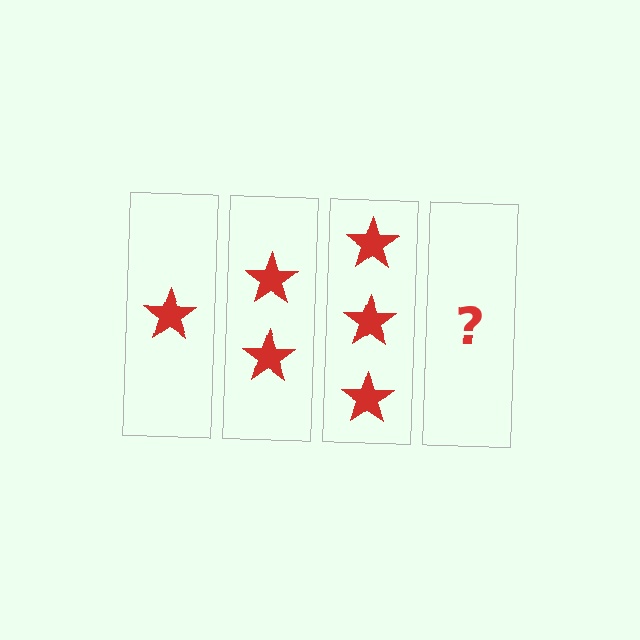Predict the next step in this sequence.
The next step is 4 stars.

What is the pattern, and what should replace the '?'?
The pattern is that each step adds one more star. The '?' should be 4 stars.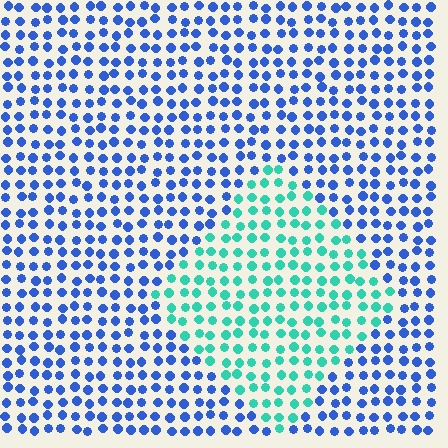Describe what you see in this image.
The image is filled with small blue elements in a uniform arrangement. A diamond-shaped region is visible where the elements are tinted to a slightly different hue, forming a subtle color boundary.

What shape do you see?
I see a diamond.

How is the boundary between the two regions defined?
The boundary is defined purely by a slight shift in hue (about 56 degrees). Spacing, size, and orientation are identical on both sides.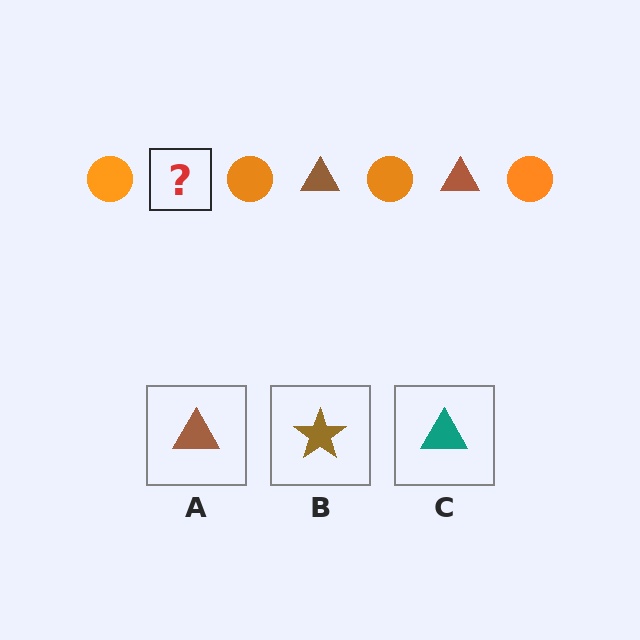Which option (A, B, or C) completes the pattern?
A.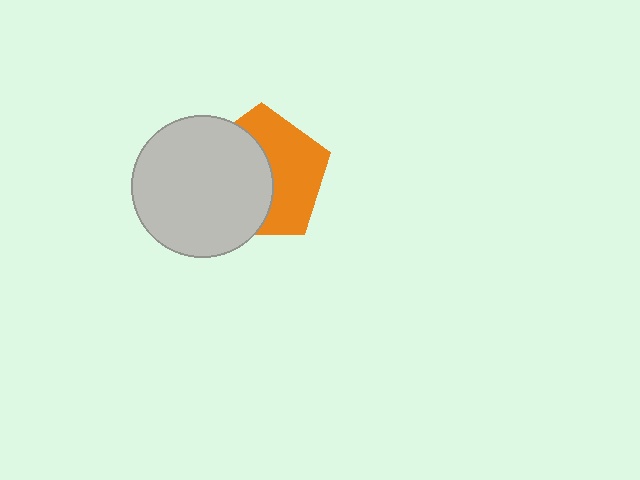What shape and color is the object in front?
The object in front is a light gray circle.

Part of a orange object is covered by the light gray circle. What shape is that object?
It is a pentagon.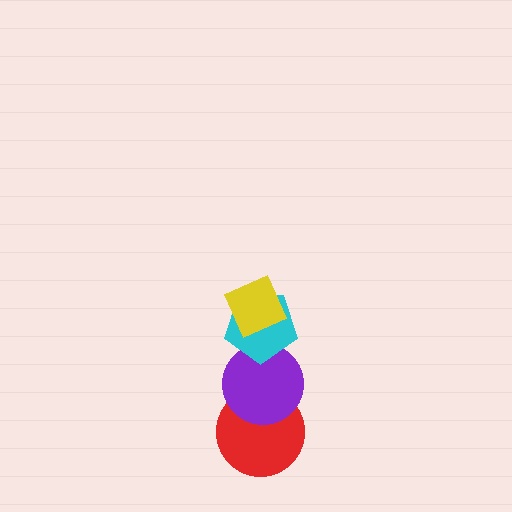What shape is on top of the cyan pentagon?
The yellow diamond is on top of the cyan pentagon.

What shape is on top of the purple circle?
The cyan pentagon is on top of the purple circle.